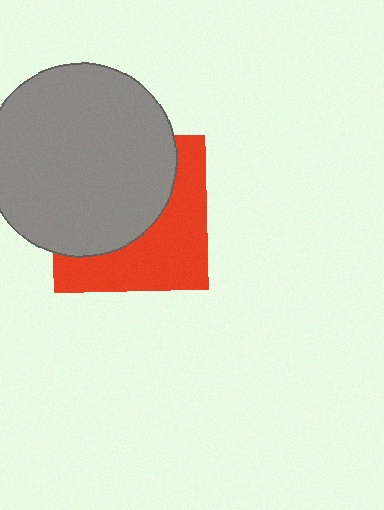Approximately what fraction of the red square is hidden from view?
Roughly 55% of the red square is hidden behind the gray circle.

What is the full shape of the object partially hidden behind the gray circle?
The partially hidden object is a red square.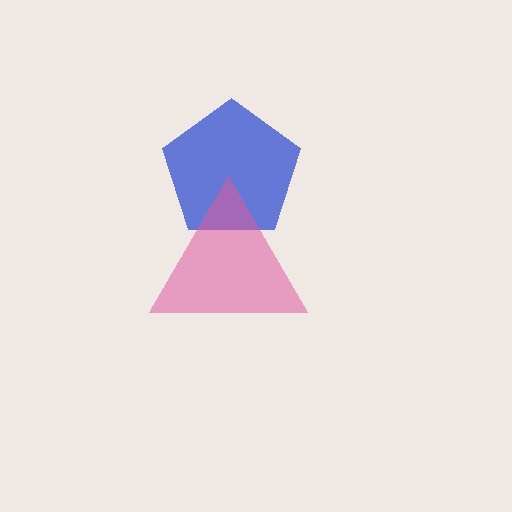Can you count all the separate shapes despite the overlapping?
Yes, there are 2 separate shapes.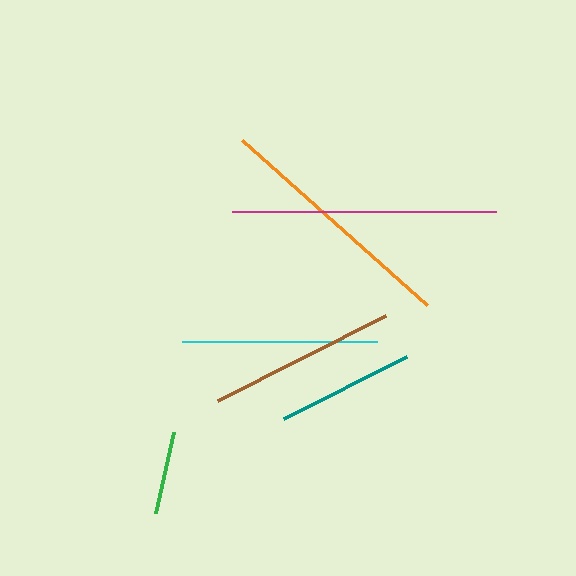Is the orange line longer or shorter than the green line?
The orange line is longer than the green line.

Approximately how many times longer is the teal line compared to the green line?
The teal line is approximately 1.7 times the length of the green line.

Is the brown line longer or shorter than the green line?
The brown line is longer than the green line.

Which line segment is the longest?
The magenta line is the longest at approximately 263 pixels.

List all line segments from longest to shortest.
From longest to shortest: magenta, orange, cyan, brown, teal, green.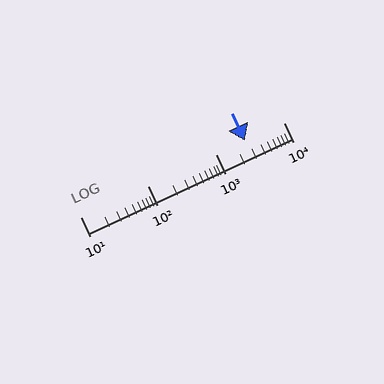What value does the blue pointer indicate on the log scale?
The pointer indicates approximately 2700.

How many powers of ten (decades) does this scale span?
The scale spans 3 decades, from 10 to 10000.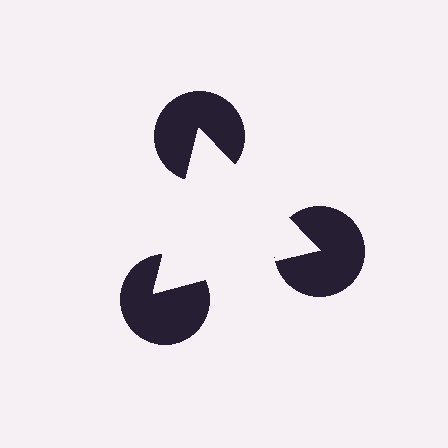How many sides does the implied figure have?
3 sides.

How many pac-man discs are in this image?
There are 3 — one at each vertex of the illusory triangle.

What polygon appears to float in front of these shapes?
An illusory triangle — its edges are inferred from the aligned wedge cuts in the pac-man discs, not physically drawn.